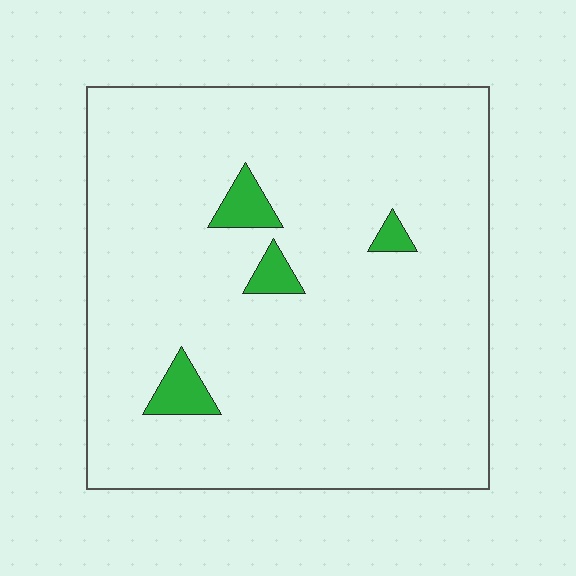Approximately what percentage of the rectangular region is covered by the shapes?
Approximately 5%.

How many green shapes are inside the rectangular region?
4.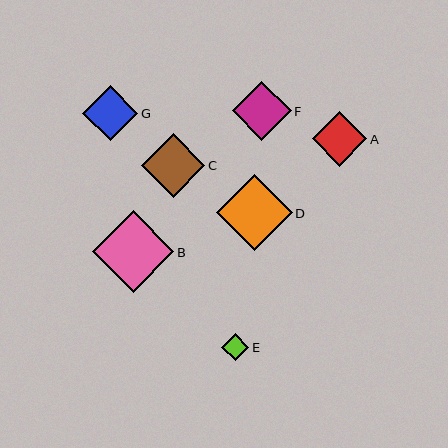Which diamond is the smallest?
Diamond E is the smallest with a size of approximately 27 pixels.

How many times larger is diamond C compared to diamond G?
Diamond C is approximately 1.1 times the size of diamond G.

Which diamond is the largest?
Diamond B is the largest with a size of approximately 81 pixels.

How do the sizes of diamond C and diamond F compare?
Diamond C and diamond F are approximately the same size.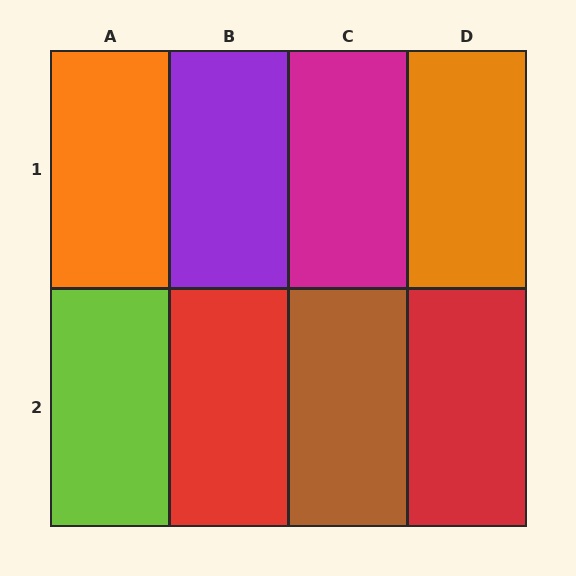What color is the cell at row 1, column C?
Magenta.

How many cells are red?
2 cells are red.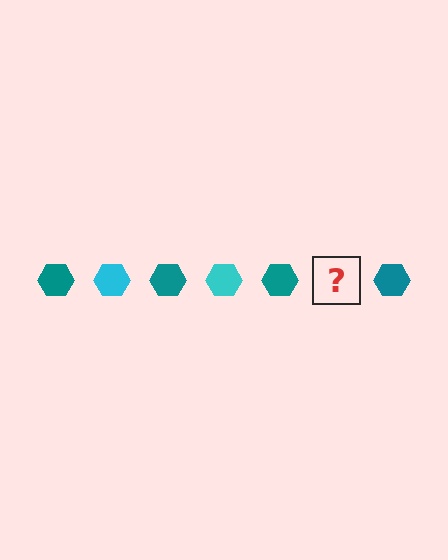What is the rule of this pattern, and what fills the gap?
The rule is that the pattern cycles through teal, cyan hexagons. The gap should be filled with a cyan hexagon.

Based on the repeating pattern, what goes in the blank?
The blank should be a cyan hexagon.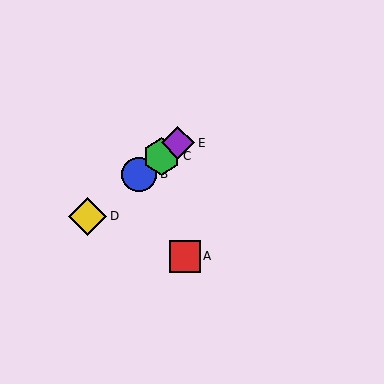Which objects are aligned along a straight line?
Objects B, C, D, E are aligned along a straight line.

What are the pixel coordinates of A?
Object A is at (185, 256).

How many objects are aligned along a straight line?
4 objects (B, C, D, E) are aligned along a straight line.